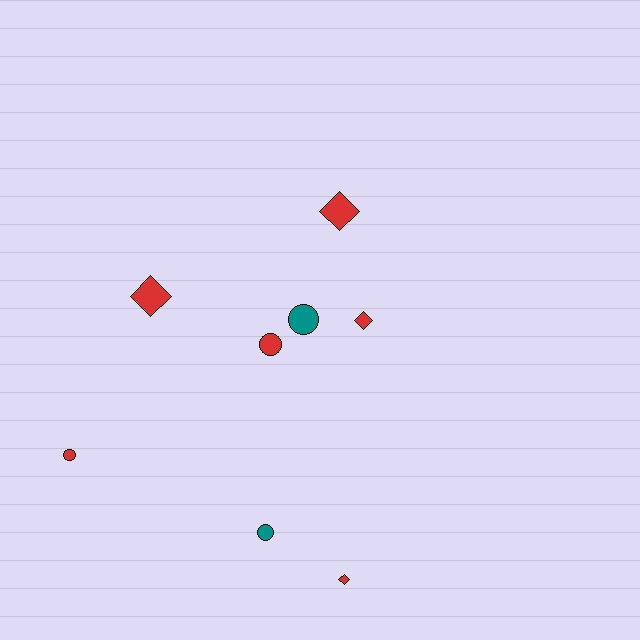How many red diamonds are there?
There are 4 red diamonds.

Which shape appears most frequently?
Diamond, with 4 objects.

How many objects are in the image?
There are 8 objects.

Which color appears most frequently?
Red, with 6 objects.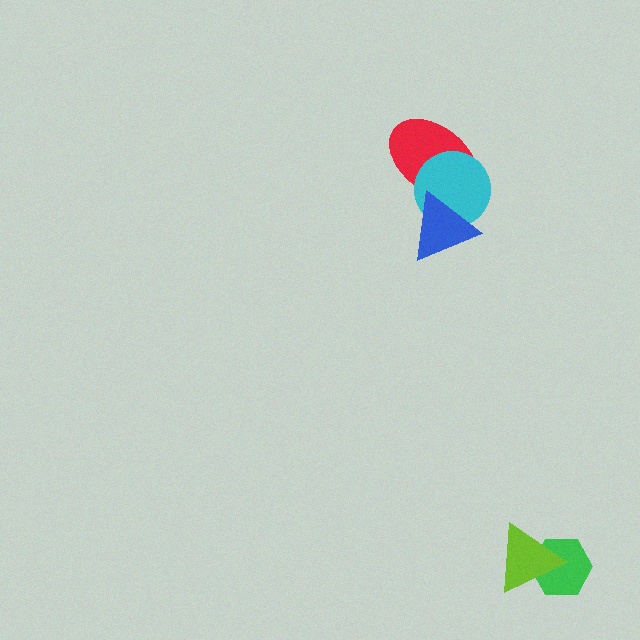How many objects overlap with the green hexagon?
1 object overlaps with the green hexagon.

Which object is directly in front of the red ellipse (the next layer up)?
The cyan circle is directly in front of the red ellipse.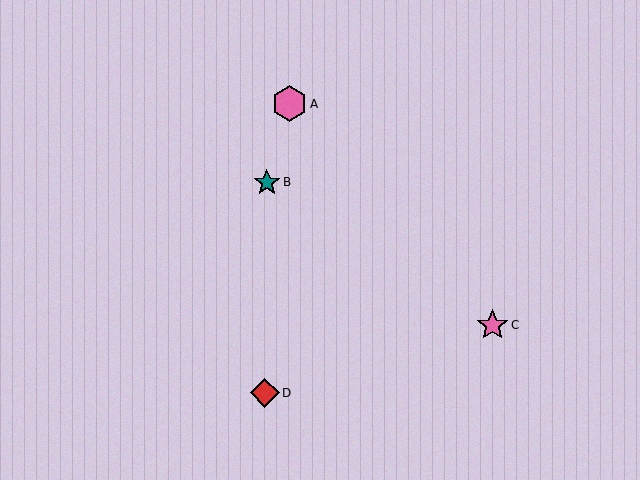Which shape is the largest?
The pink hexagon (labeled A) is the largest.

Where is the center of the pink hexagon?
The center of the pink hexagon is at (289, 104).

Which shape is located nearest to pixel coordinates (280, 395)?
The red diamond (labeled D) at (265, 393) is nearest to that location.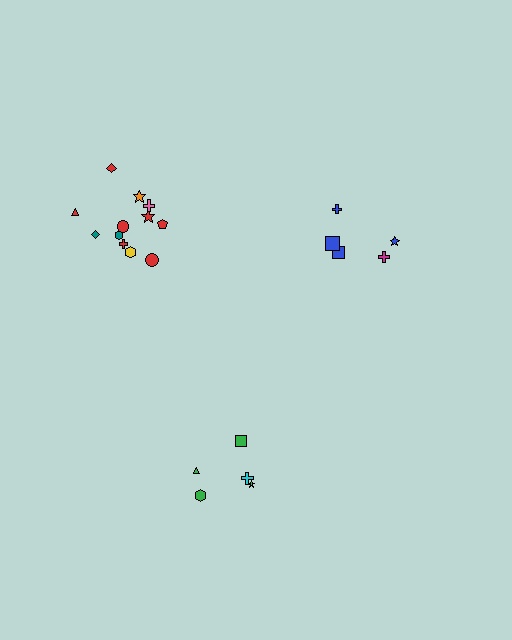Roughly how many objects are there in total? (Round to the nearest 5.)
Roughly 20 objects in total.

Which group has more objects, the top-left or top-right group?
The top-left group.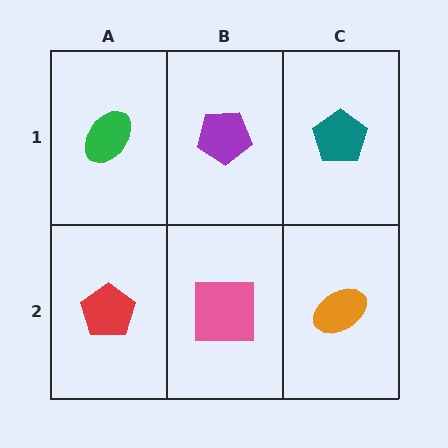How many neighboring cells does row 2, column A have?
2.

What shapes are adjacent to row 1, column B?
A pink square (row 2, column B), a green ellipse (row 1, column A), a teal pentagon (row 1, column C).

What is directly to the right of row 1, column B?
A teal pentagon.